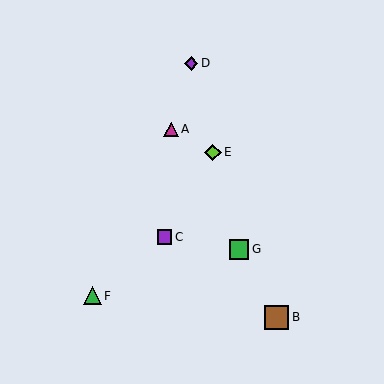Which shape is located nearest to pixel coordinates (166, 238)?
The purple square (labeled C) at (164, 237) is nearest to that location.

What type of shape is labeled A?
Shape A is a magenta triangle.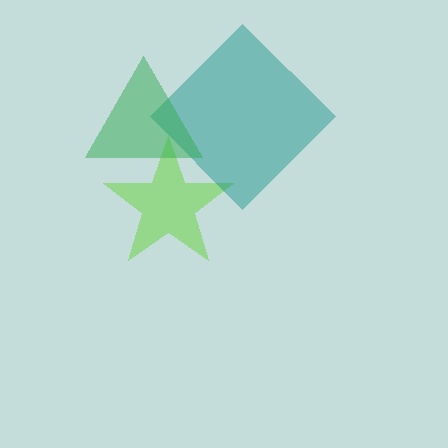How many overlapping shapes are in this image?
There are 3 overlapping shapes in the image.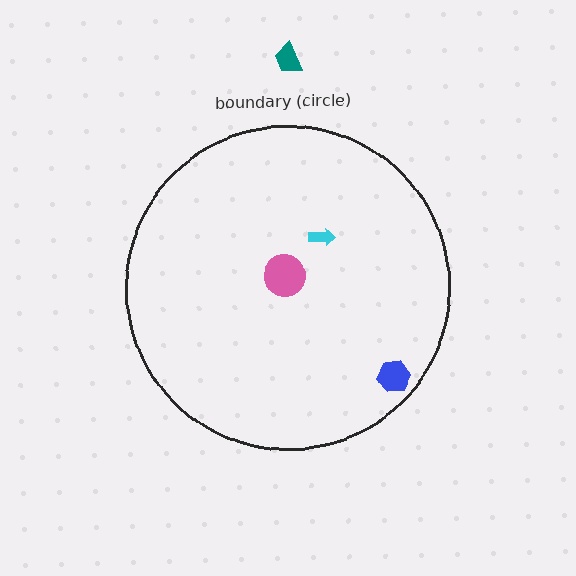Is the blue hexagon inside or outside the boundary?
Inside.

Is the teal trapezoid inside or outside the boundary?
Outside.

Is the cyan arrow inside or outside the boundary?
Inside.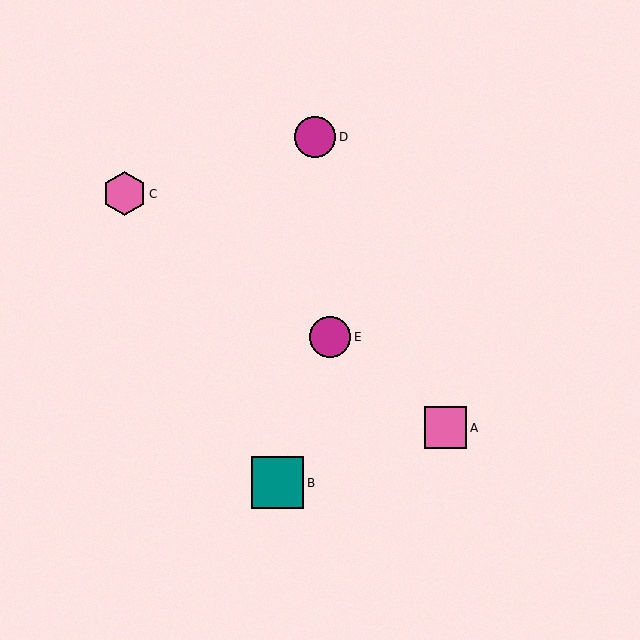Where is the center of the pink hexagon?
The center of the pink hexagon is at (124, 194).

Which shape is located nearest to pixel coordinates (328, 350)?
The magenta circle (labeled E) at (330, 337) is nearest to that location.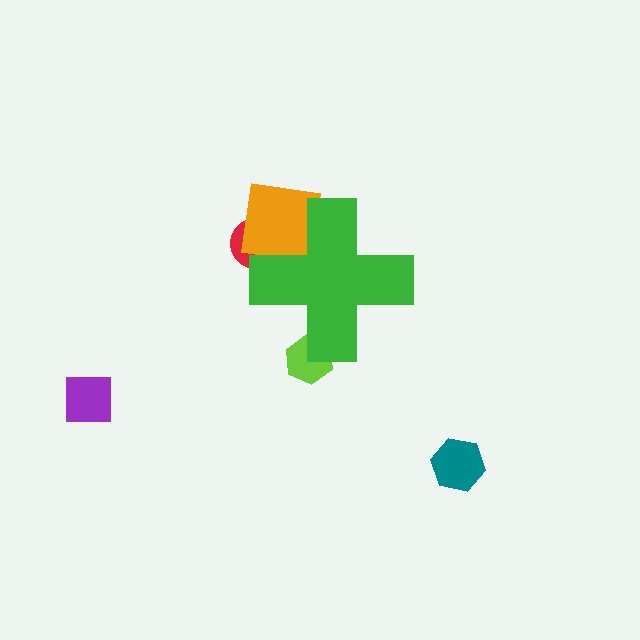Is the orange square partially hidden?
Yes, the orange square is partially hidden behind the green cross.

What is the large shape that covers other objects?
A green cross.